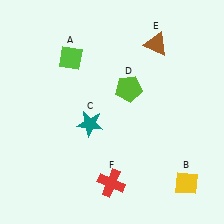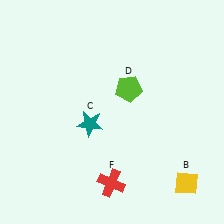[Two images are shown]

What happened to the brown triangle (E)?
The brown triangle (E) was removed in Image 2. It was in the top-right area of Image 1.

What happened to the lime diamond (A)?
The lime diamond (A) was removed in Image 2. It was in the top-left area of Image 1.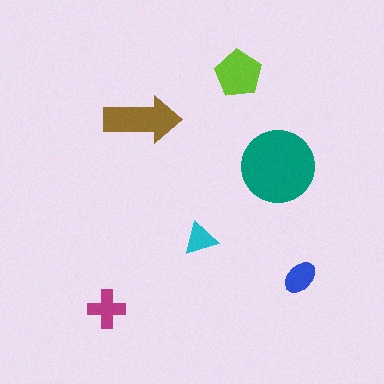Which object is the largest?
The teal circle.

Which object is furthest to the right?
The blue ellipse is rightmost.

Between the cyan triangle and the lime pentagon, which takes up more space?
The lime pentagon.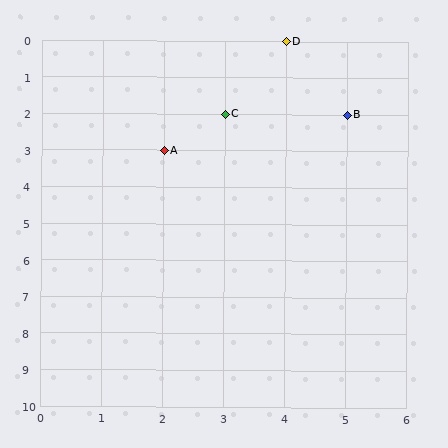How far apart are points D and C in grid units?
Points D and C are 1 column and 2 rows apart (about 2.2 grid units diagonally).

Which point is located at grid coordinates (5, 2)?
Point B is at (5, 2).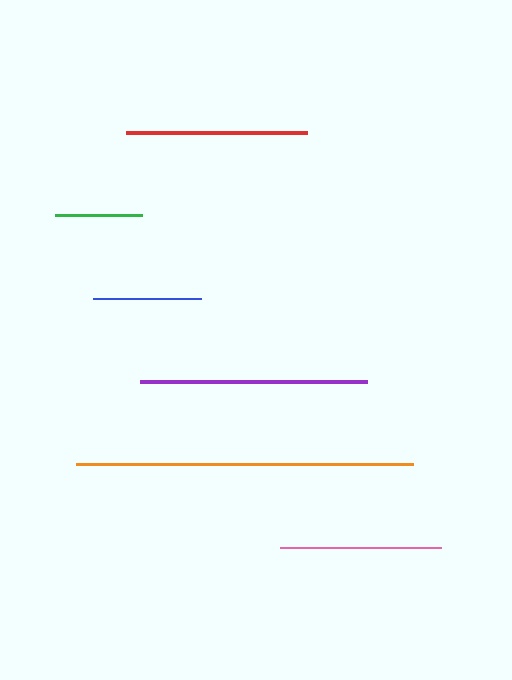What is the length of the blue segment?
The blue segment is approximately 108 pixels long.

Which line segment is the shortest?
The green line is the shortest at approximately 87 pixels.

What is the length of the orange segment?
The orange segment is approximately 336 pixels long.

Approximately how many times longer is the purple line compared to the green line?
The purple line is approximately 2.6 times the length of the green line.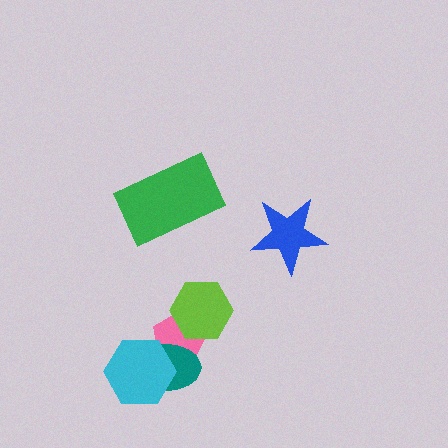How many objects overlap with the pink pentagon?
3 objects overlap with the pink pentagon.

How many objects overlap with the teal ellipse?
2 objects overlap with the teal ellipse.